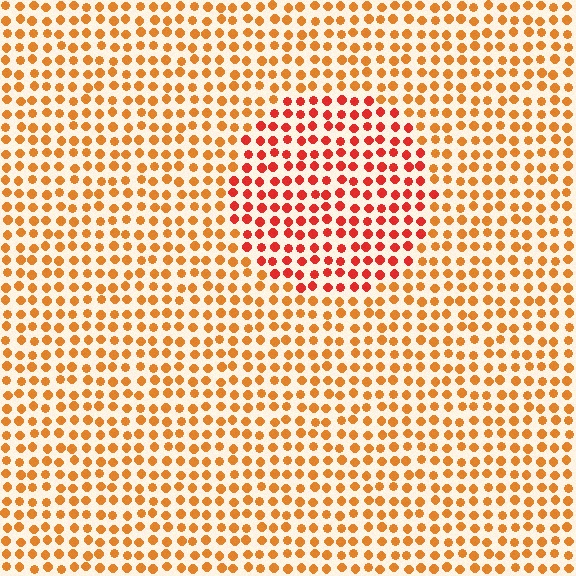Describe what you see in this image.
The image is filled with small orange elements in a uniform arrangement. A circle-shaped region is visible where the elements are tinted to a slightly different hue, forming a subtle color boundary.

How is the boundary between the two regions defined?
The boundary is defined purely by a slight shift in hue (about 29 degrees). Spacing, size, and orientation are identical on both sides.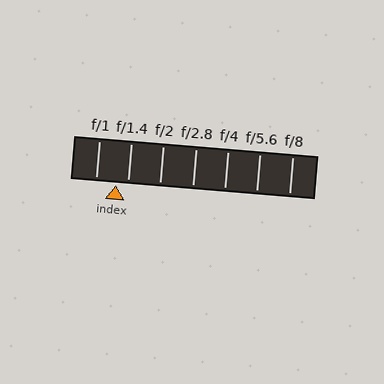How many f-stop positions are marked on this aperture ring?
There are 7 f-stop positions marked.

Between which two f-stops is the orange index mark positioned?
The index mark is between f/1 and f/1.4.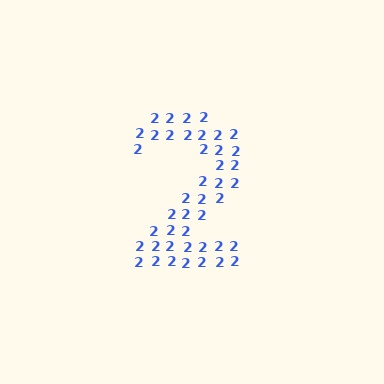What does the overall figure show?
The overall figure shows the digit 2.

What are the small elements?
The small elements are digit 2's.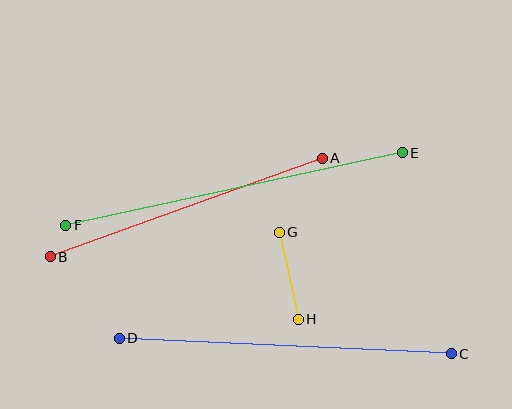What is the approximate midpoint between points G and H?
The midpoint is at approximately (289, 276) pixels.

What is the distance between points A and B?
The distance is approximately 289 pixels.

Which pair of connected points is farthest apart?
Points E and F are farthest apart.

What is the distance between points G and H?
The distance is approximately 89 pixels.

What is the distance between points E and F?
The distance is approximately 344 pixels.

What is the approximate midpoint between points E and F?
The midpoint is at approximately (234, 189) pixels.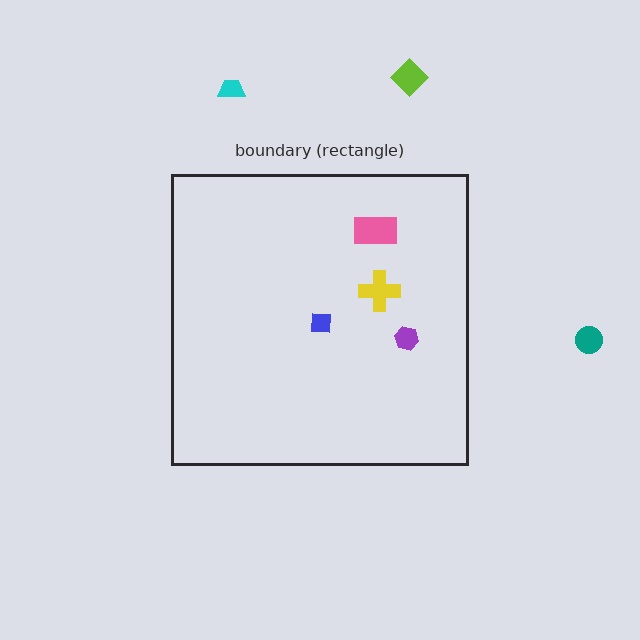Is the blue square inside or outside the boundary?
Inside.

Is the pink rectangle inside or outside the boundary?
Inside.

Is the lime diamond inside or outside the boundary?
Outside.